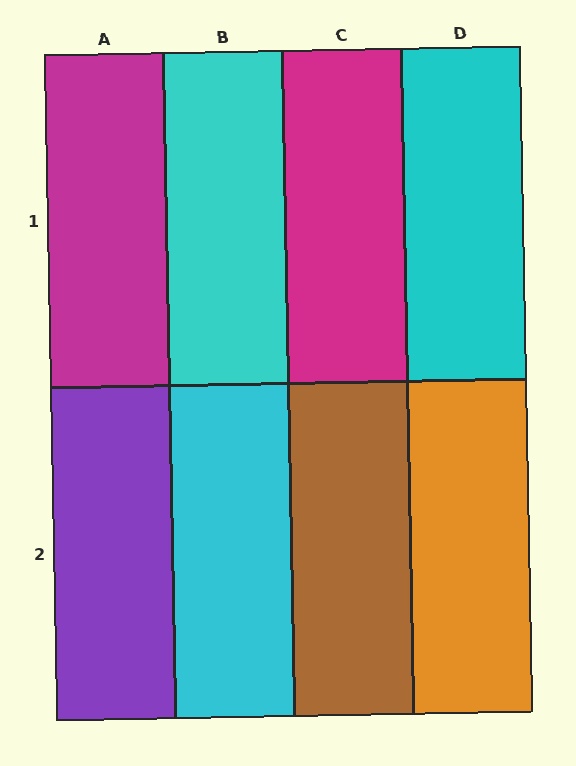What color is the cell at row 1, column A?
Magenta.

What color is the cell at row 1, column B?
Cyan.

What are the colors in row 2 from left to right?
Purple, cyan, brown, orange.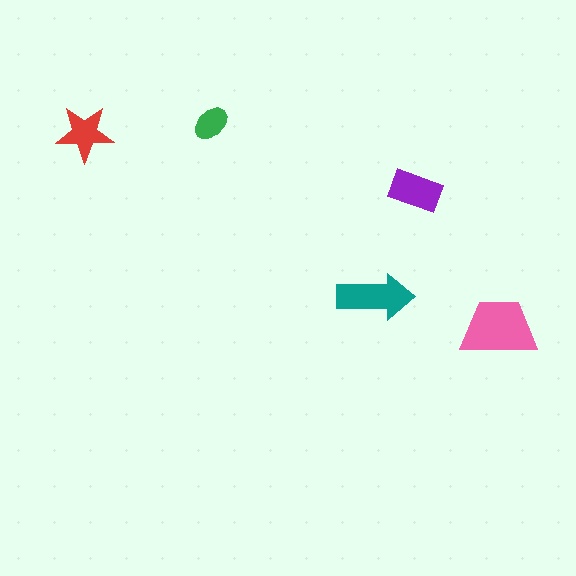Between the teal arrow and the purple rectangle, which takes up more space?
The teal arrow.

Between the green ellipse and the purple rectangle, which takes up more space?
The purple rectangle.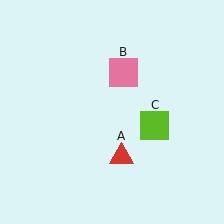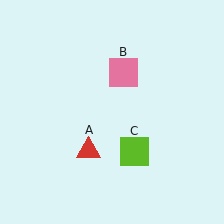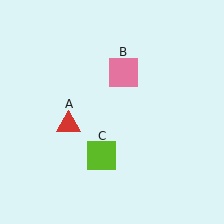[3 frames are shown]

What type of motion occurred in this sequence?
The red triangle (object A), lime square (object C) rotated clockwise around the center of the scene.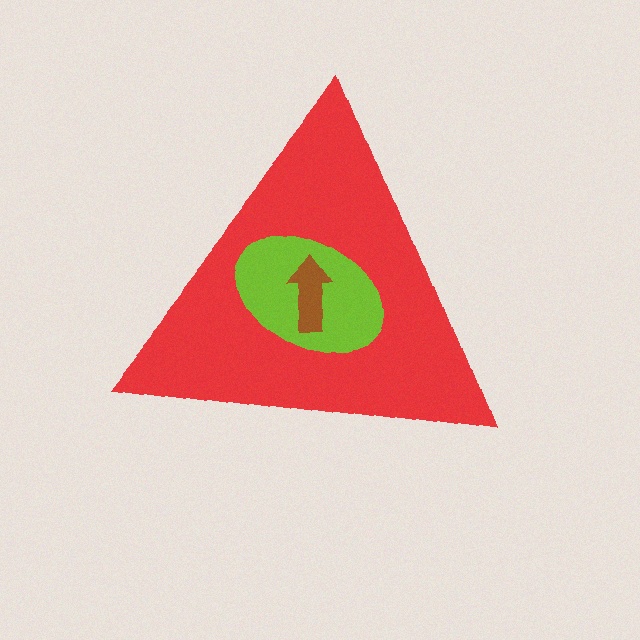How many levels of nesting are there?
3.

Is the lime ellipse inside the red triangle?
Yes.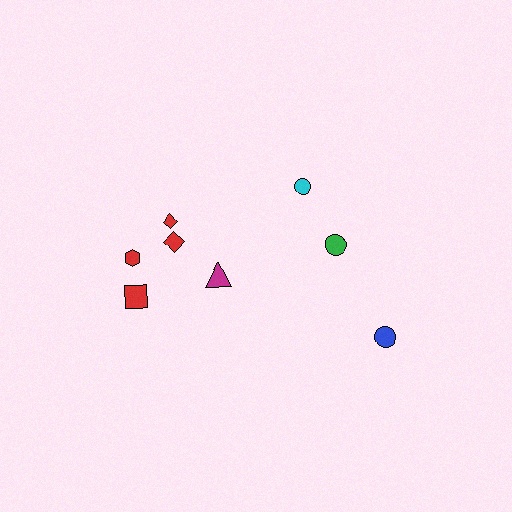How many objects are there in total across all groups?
There are 8 objects.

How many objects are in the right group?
There are 3 objects.